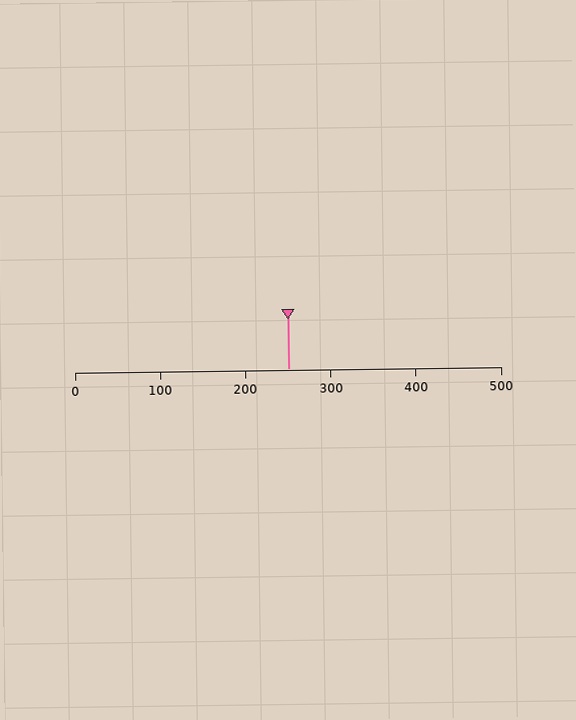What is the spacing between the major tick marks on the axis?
The major ticks are spaced 100 apart.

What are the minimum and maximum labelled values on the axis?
The axis runs from 0 to 500.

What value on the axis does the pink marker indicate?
The marker indicates approximately 250.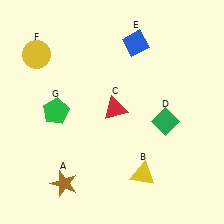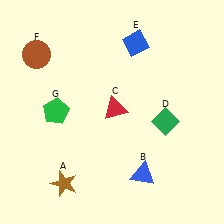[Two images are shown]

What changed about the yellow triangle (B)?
In Image 1, B is yellow. In Image 2, it changed to blue.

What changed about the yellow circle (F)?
In Image 1, F is yellow. In Image 2, it changed to brown.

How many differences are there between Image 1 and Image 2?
There are 2 differences between the two images.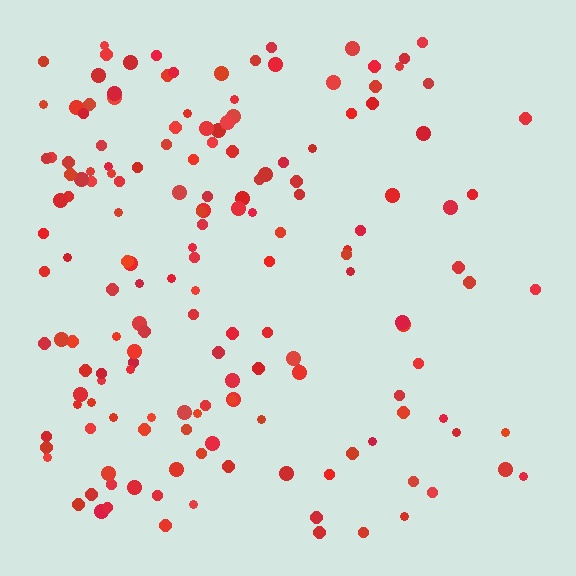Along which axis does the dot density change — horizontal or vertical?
Horizontal.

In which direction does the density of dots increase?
From right to left, with the left side densest.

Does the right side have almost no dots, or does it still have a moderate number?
Still a moderate number, just noticeably fewer than the left.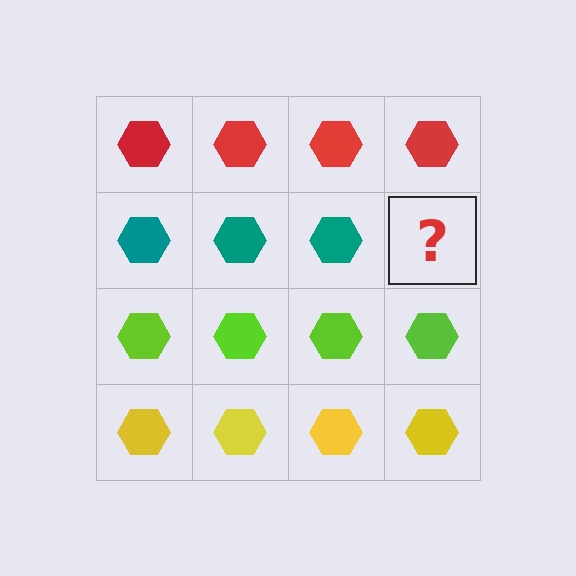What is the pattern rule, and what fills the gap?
The rule is that each row has a consistent color. The gap should be filled with a teal hexagon.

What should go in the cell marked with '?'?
The missing cell should contain a teal hexagon.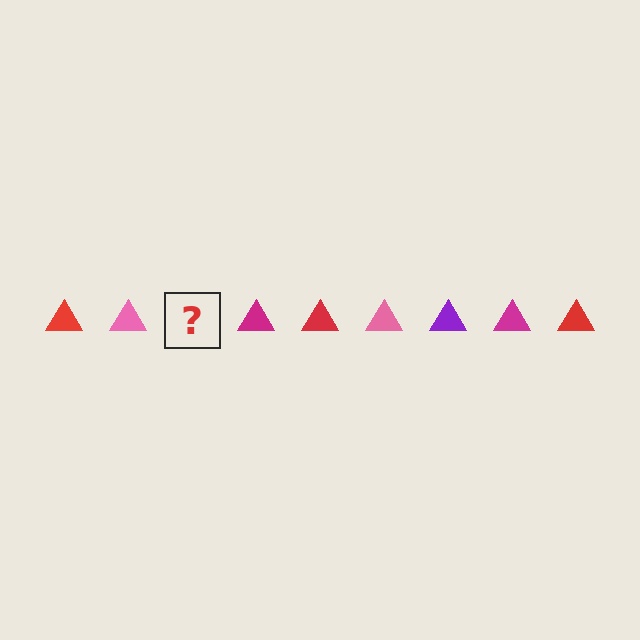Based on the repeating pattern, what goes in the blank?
The blank should be a purple triangle.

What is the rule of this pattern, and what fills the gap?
The rule is that the pattern cycles through red, pink, purple, magenta triangles. The gap should be filled with a purple triangle.